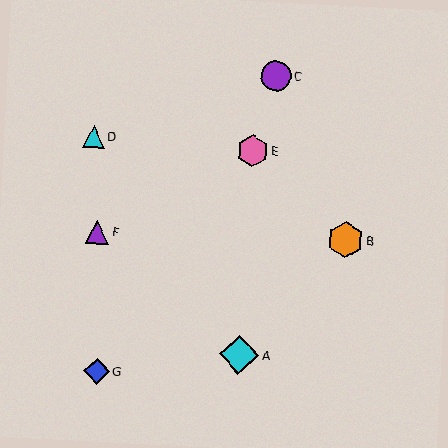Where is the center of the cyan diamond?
The center of the cyan diamond is at (239, 355).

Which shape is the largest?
The cyan diamond (labeled A) is the largest.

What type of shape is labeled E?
Shape E is a pink hexagon.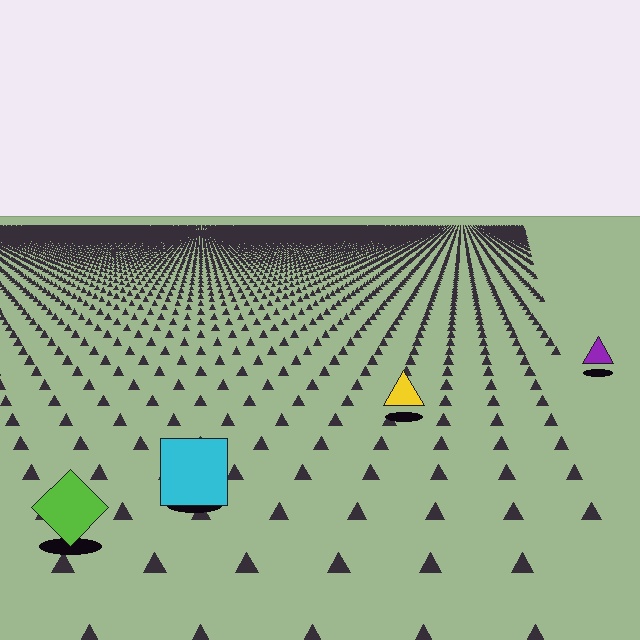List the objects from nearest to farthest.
From nearest to farthest: the lime diamond, the cyan square, the yellow triangle, the purple triangle.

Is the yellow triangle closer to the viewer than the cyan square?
No. The cyan square is closer — you can tell from the texture gradient: the ground texture is coarser near it.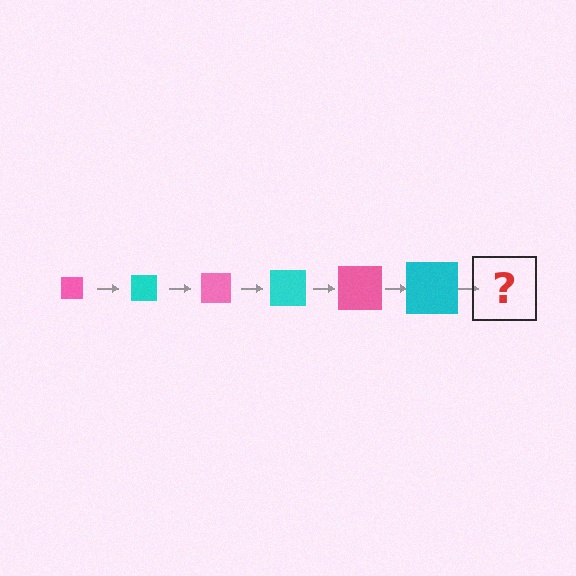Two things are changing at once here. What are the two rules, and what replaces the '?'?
The two rules are that the square grows larger each step and the color cycles through pink and cyan. The '?' should be a pink square, larger than the previous one.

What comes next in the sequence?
The next element should be a pink square, larger than the previous one.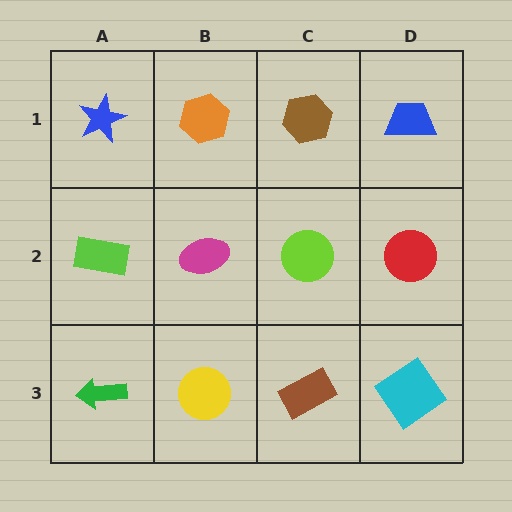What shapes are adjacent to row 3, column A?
A lime rectangle (row 2, column A), a yellow circle (row 3, column B).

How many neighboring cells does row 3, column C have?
3.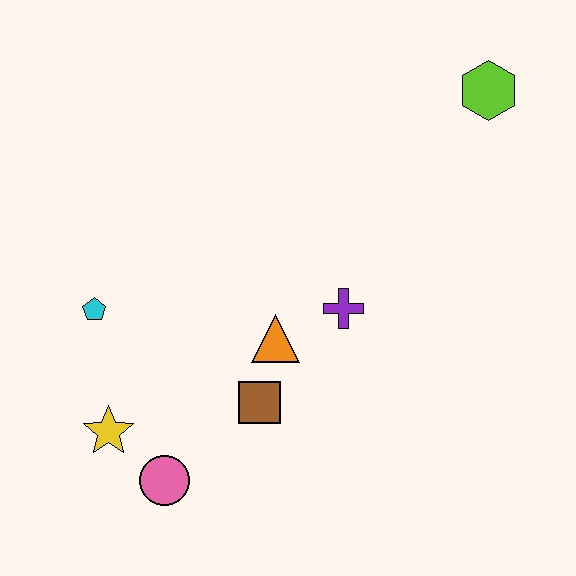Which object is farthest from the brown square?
The lime hexagon is farthest from the brown square.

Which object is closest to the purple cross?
The orange triangle is closest to the purple cross.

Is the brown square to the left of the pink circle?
No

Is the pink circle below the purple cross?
Yes